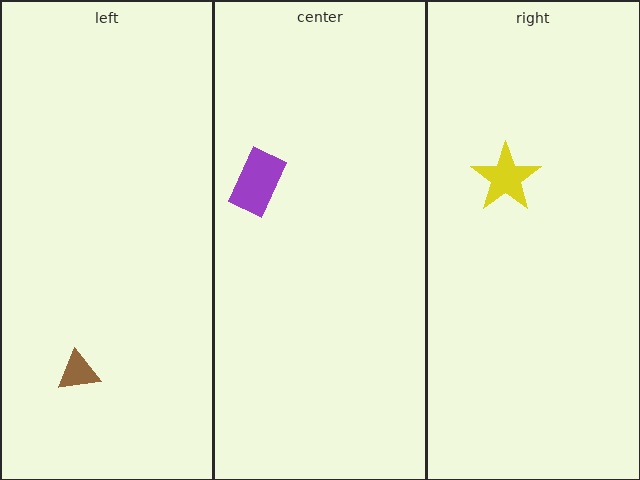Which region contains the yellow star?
The right region.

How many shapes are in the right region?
1.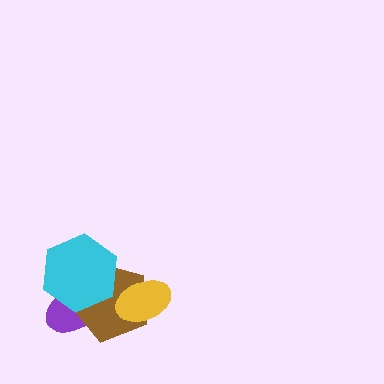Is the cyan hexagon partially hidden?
No, no other shape covers it.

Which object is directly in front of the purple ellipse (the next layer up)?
The brown pentagon is directly in front of the purple ellipse.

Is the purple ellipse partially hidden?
Yes, it is partially covered by another shape.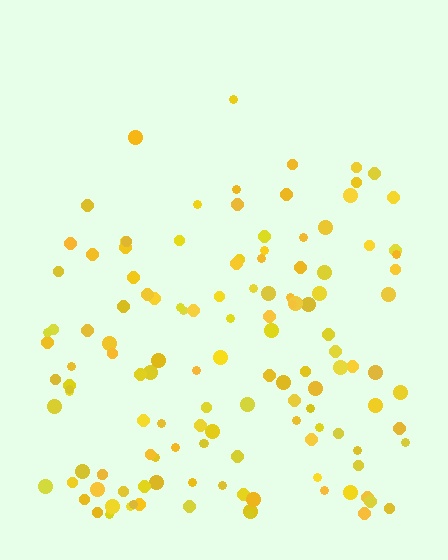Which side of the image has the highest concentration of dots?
The bottom.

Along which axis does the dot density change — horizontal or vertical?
Vertical.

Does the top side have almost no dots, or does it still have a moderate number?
Still a moderate number, just noticeably fewer than the bottom.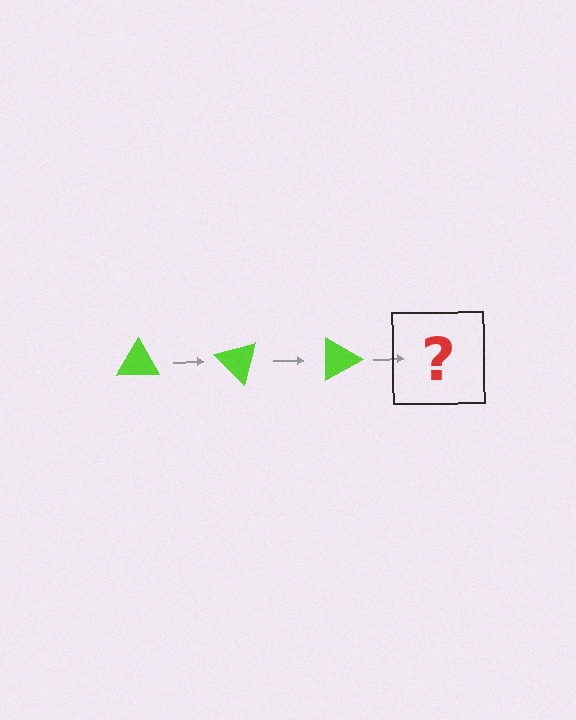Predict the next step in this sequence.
The next step is a lime triangle rotated 135 degrees.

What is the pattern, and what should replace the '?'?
The pattern is that the triangle rotates 45 degrees each step. The '?' should be a lime triangle rotated 135 degrees.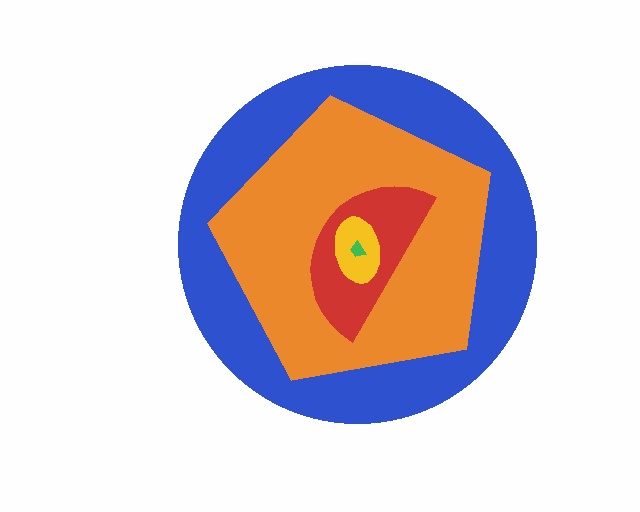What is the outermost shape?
The blue circle.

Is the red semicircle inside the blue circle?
Yes.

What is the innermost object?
The green trapezoid.